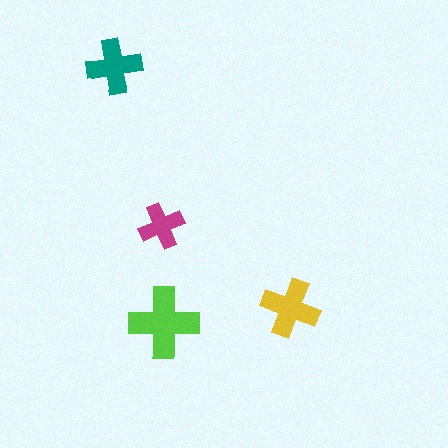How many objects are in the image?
There are 4 objects in the image.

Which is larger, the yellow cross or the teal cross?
The yellow one.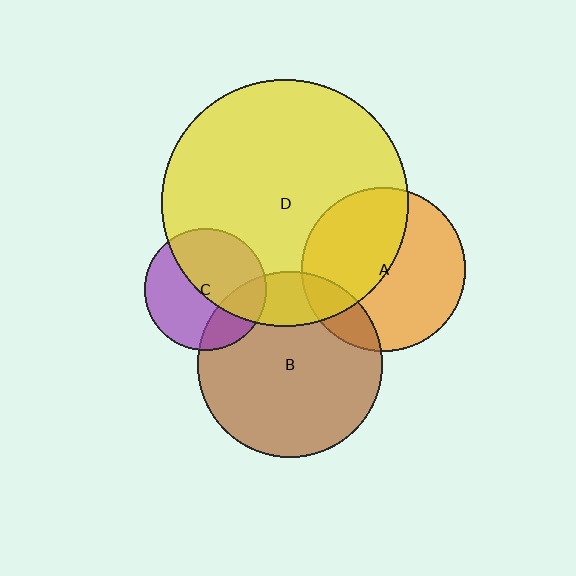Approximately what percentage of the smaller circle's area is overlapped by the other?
Approximately 45%.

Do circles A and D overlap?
Yes.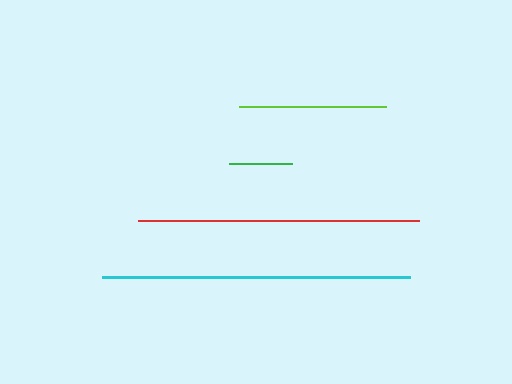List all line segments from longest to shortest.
From longest to shortest: cyan, red, lime, green.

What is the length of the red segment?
The red segment is approximately 281 pixels long.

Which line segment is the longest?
The cyan line is the longest at approximately 307 pixels.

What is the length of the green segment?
The green segment is approximately 64 pixels long.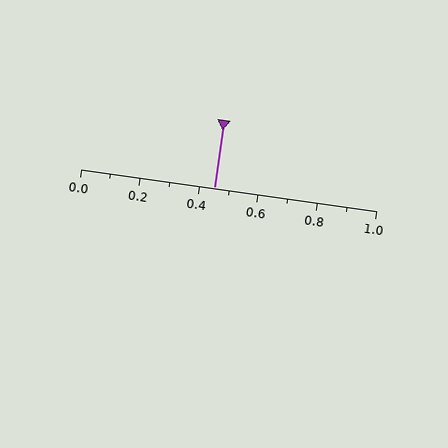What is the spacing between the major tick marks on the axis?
The major ticks are spaced 0.2 apart.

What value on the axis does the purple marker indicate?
The marker indicates approximately 0.45.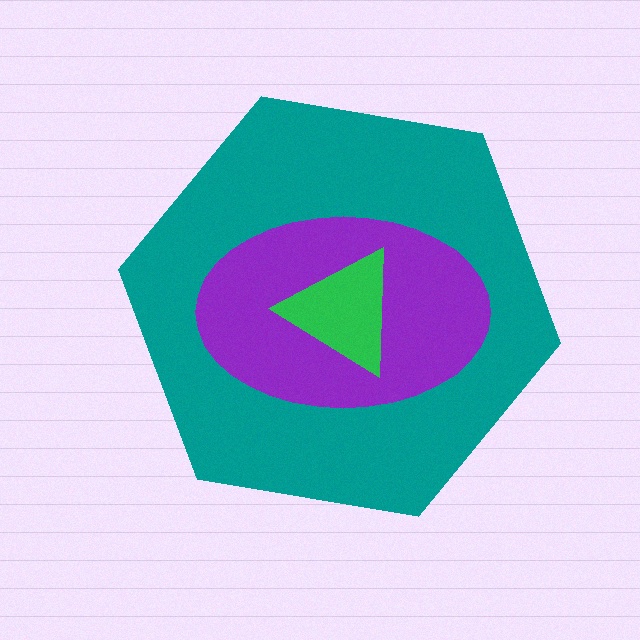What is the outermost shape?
The teal hexagon.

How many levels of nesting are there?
3.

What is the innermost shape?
The green triangle.